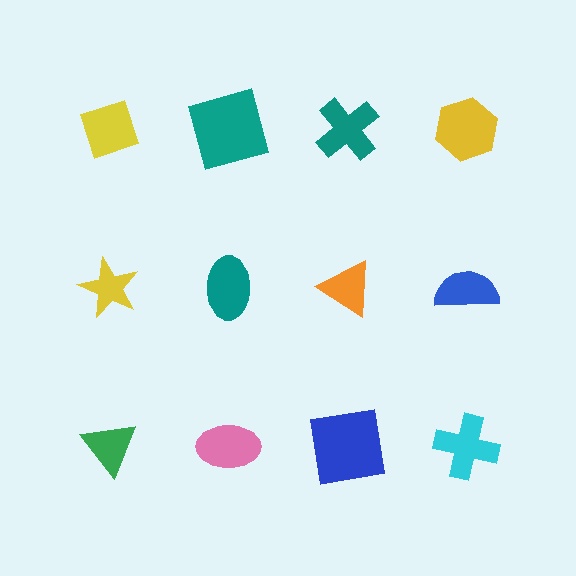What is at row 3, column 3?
A blue square.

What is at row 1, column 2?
A teal square.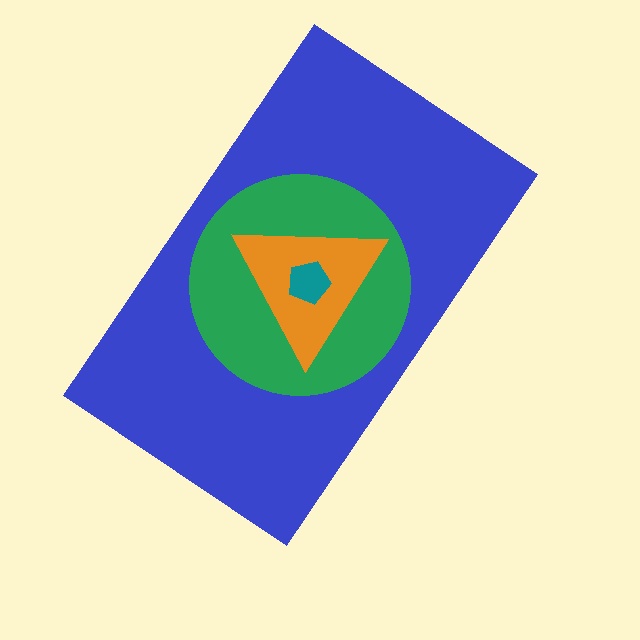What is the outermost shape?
The blue rectangle.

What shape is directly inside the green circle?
The orange triangle.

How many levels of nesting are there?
4.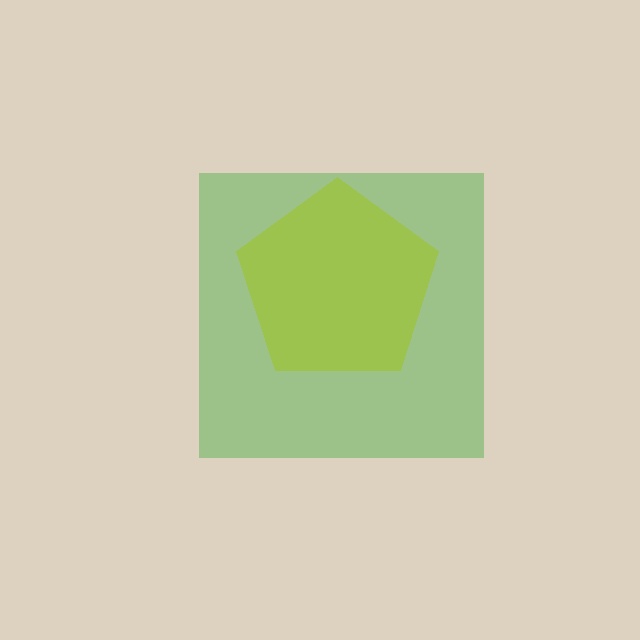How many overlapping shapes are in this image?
There are 2 overlapping shapes in the image.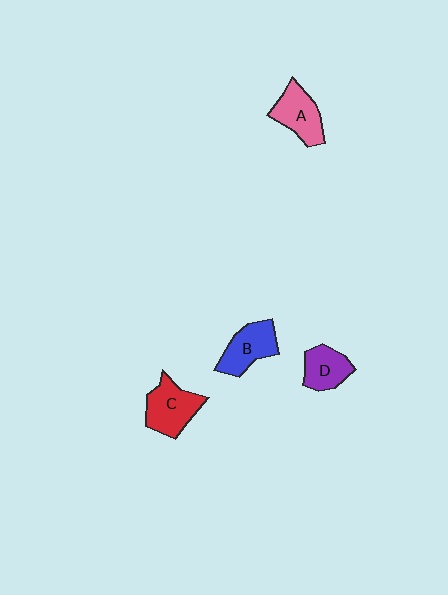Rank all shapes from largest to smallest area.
From largest to smallest: C (red), B (blue), A (pink), D (purple).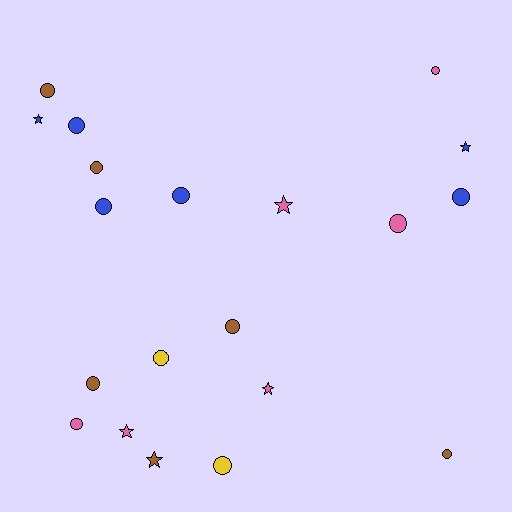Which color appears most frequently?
Pink, with 6 objects.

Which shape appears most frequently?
Circle, with 14 objects.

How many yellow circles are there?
There are 2 yellow circles.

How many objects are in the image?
There are 20 objects.